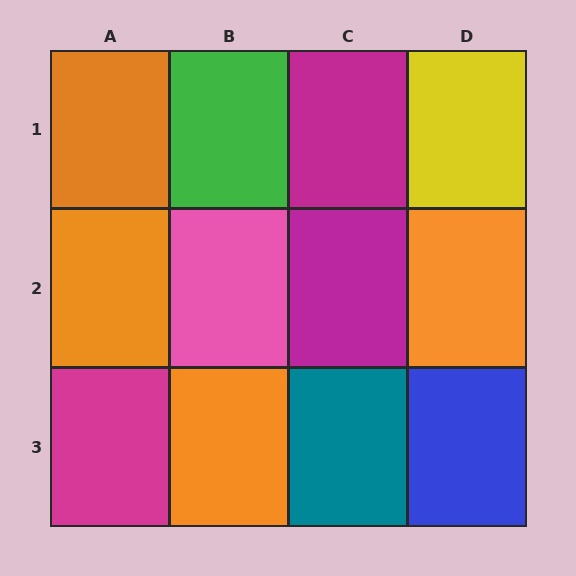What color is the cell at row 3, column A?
Magenta.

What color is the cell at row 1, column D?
Yellow.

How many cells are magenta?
3 cells are magenta.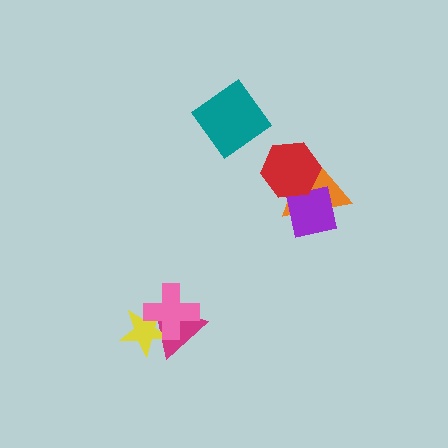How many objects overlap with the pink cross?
2 objects overlap with the pink cross.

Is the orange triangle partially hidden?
Yes, it is partially covered by another shape.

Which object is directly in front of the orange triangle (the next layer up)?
The purple square is directly in front of the orange triangle.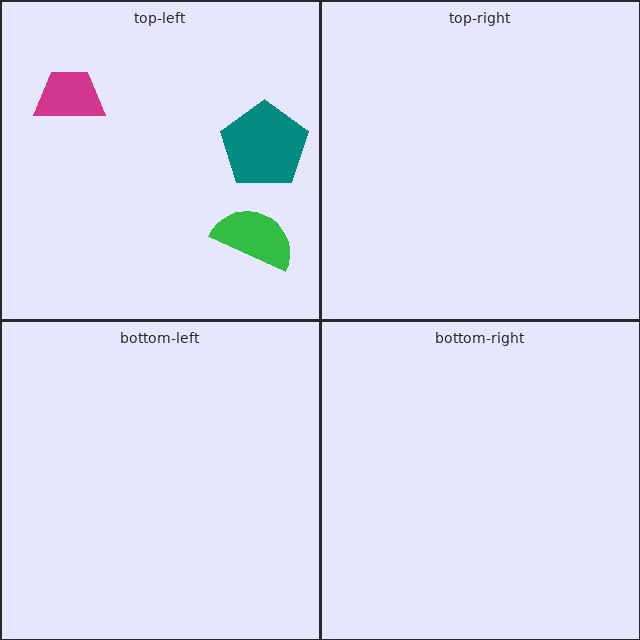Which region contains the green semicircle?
The top-left region.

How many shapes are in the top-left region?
3.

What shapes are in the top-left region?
The magenta trapezoid, the teal pentagon, the green semicircle.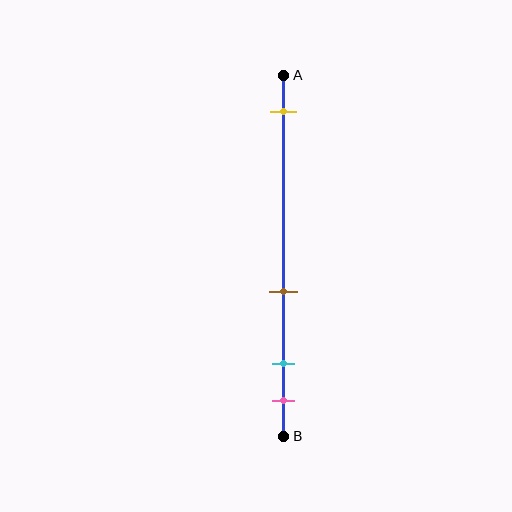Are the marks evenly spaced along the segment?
No, the marks are not evenly spaced.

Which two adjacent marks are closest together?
The cyan and pink marks are the closest adjacent pair.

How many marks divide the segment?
There are 4 marks dividing the segment.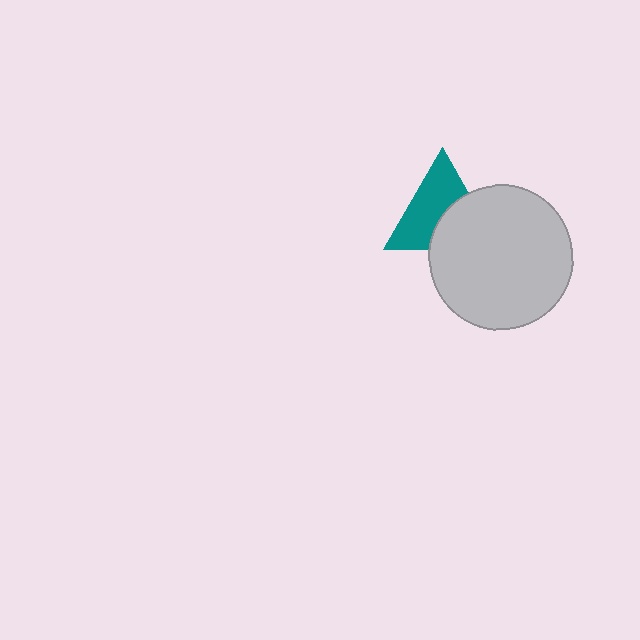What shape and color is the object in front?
The object in front is a light gray circle.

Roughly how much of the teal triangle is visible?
About half of it is visible (roughly 59%).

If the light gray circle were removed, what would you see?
You would see the complete teal triangle.